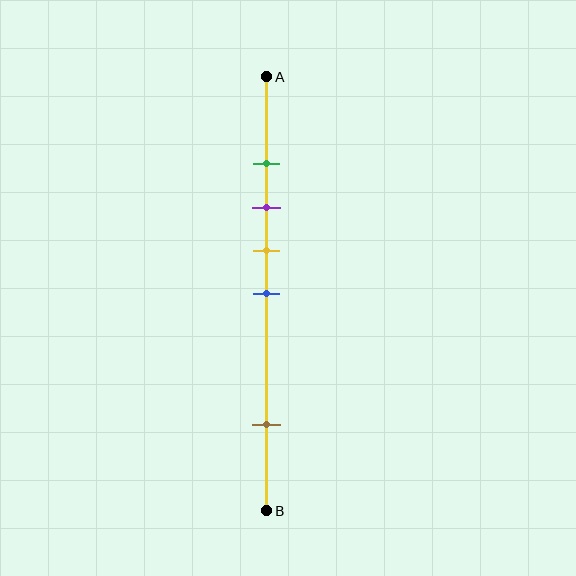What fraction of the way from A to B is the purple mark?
The purple mark is approximately 30% (0.3) of the way from A to B.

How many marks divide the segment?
There are 5 marks dividing the segment.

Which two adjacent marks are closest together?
The green and purple marks are the closest adjacent pair.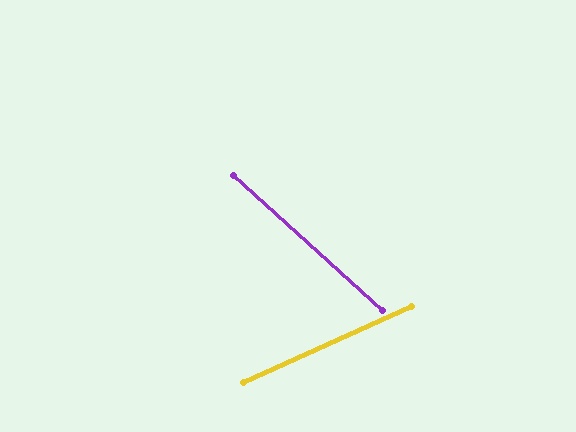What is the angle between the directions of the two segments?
Approximately 67 degrees.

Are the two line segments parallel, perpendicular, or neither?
Neither parallel nor perpendicular — they differ by about 67°.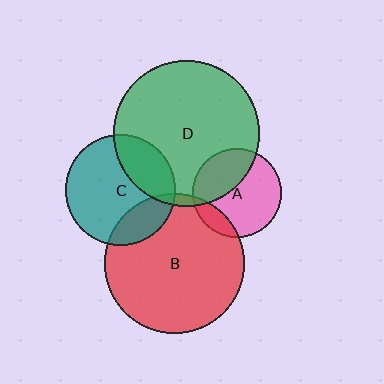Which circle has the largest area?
Circle D (green).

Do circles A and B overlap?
Yes.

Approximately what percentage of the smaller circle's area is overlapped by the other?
Approximately 15%.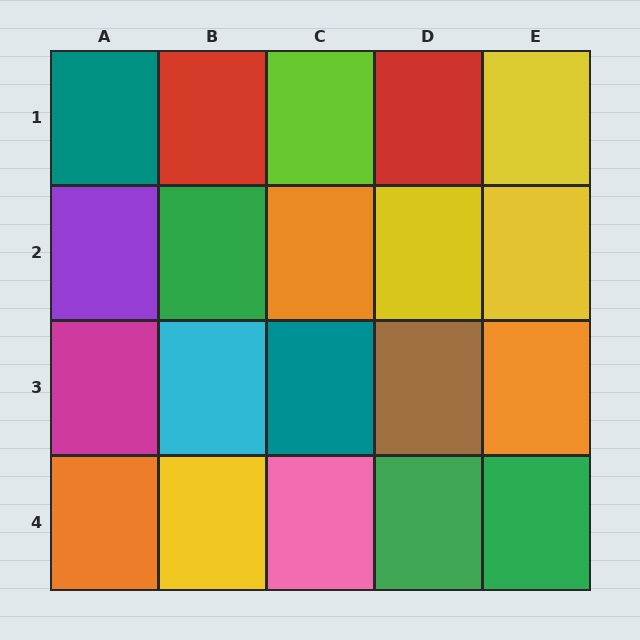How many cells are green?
3 cells are green.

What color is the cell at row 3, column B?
Cyan.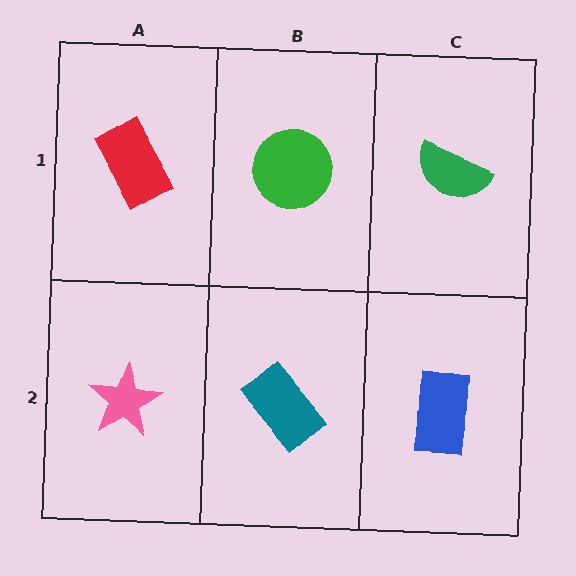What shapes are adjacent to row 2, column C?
A green semicircle (row 1, column C), a teal rectangle (row 2, column B).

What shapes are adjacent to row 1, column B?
A teal rectangle (row 2, column B), a red rectangle (row 1, column A), a green semicircle (row 1, column C).